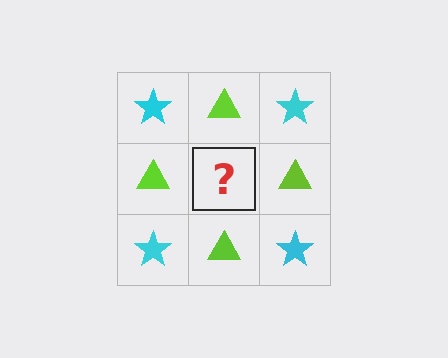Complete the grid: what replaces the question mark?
The question mark should be replaced with a cyan star.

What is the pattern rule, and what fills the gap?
The rule is that it alternates cyan star and lime triangle in a checkerboard pattern. The gap should be filled with a cyan star.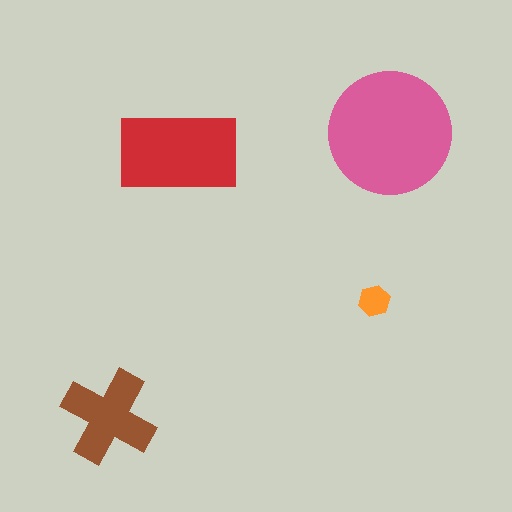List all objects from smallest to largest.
The orange hexagon, the brown cross, the red rectangle, the pink circle.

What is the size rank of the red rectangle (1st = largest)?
2nd.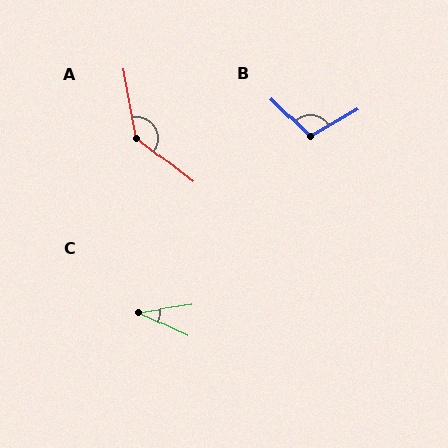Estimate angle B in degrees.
Approximately 105 degrees.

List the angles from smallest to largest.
C (33°), B (105°), A (139°).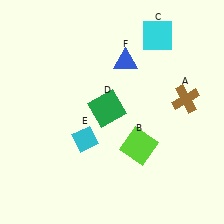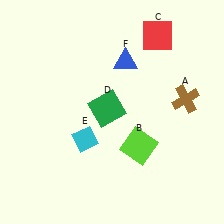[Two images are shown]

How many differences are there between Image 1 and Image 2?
There is 1 difference between the two images.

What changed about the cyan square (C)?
In Image 1, C is cyan. In Image 2, it changed to red.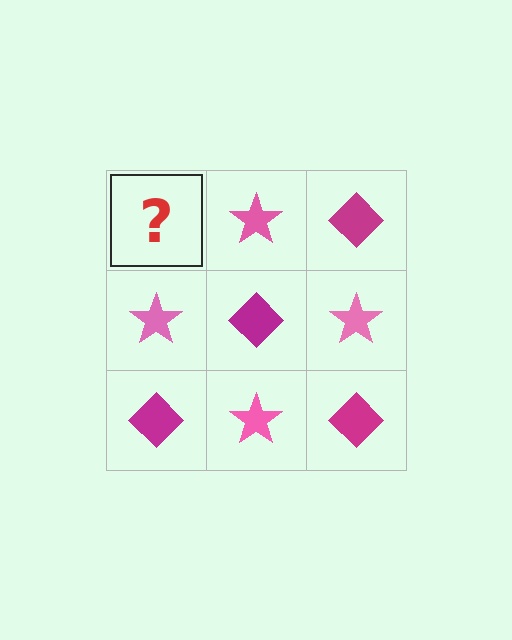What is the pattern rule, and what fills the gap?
The rule is that it alternates magenta diamond and pink star in a checkerboard pattern. The gap should be filled with a magenta diamond.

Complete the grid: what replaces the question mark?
The question mark should be replaced with a magenta diamond.